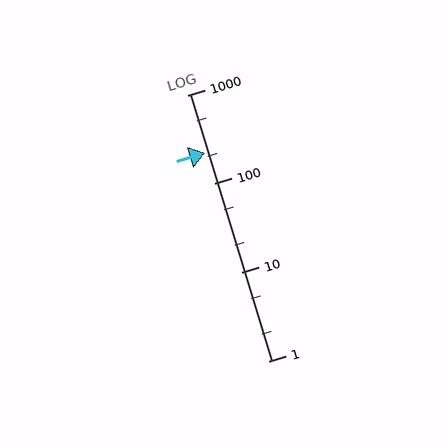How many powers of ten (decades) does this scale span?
The scale spans 3 decades, from 1 to 1000.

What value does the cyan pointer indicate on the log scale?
The pointer indicates approximately 220.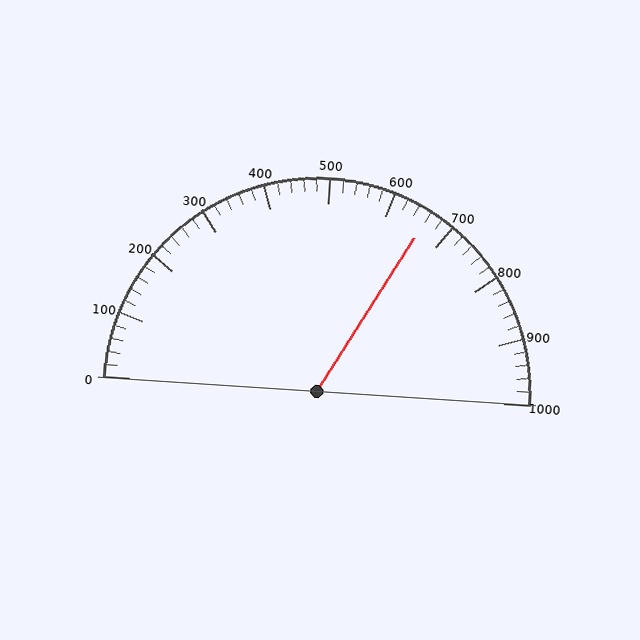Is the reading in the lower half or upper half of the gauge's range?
The reading is in the upper half of the range (0 to 1000).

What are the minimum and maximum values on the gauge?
The gauge ranges from 0 to 1000.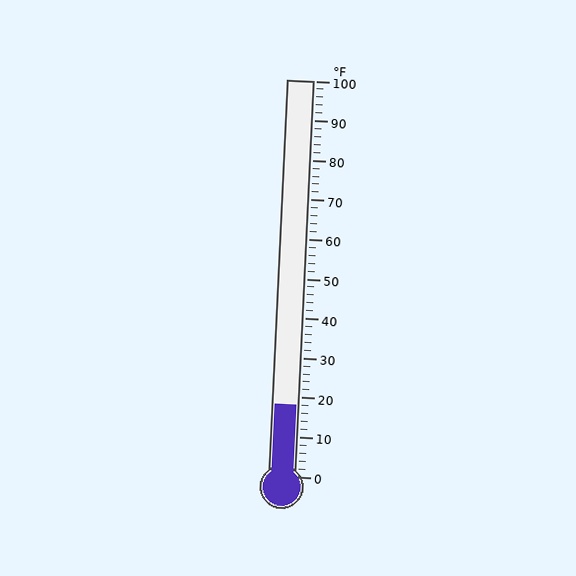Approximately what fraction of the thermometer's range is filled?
The thermometer is filled to approximately 20% of its range.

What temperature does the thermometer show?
The thermometer shows approximately 18°F.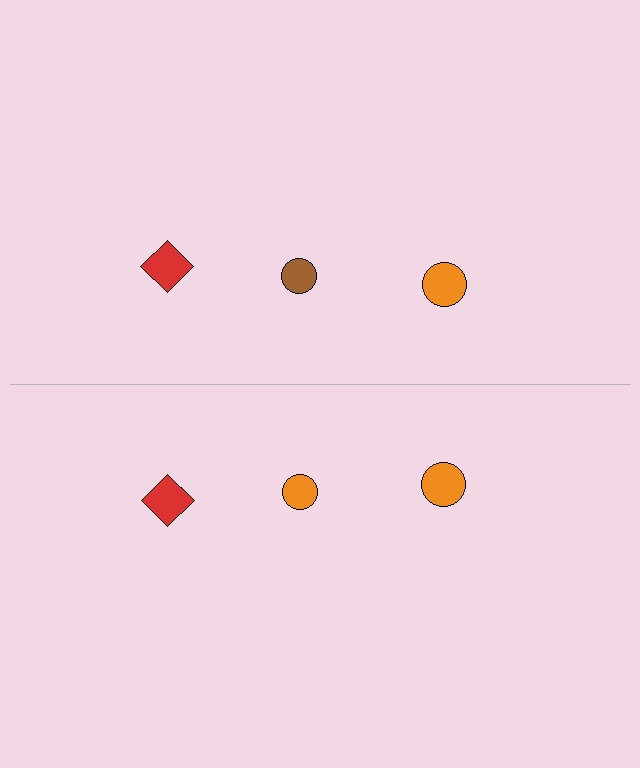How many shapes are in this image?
There are 6 shapes in this image.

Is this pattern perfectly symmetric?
No, the pattern is not perfectly symmetric. The orange circle on the bottom side breaks the symmetry — its mirror counterpart is brown.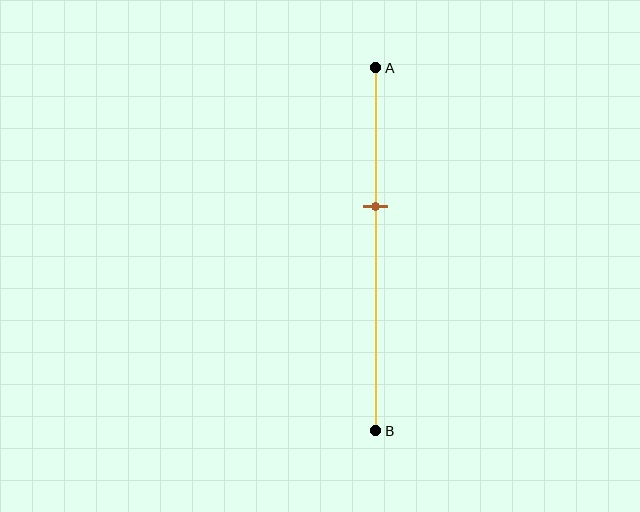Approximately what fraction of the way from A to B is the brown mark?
The brown mark is approximately 40% of the way from A to B.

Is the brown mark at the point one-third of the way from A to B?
No, the mark is at about 40% from A, not at the 33% one-third point.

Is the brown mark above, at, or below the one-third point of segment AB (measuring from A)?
The brown mark is below the one-third point of segment AB.